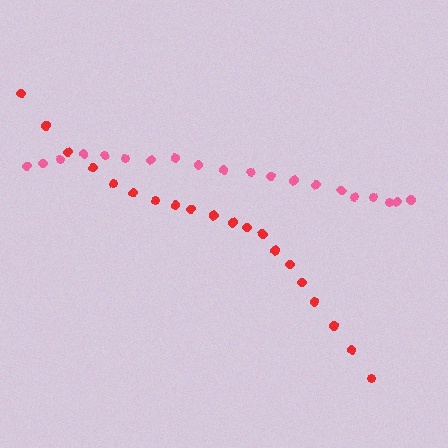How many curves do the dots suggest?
There are 2 distinct paths.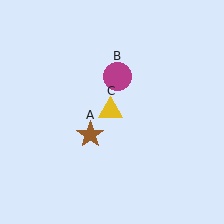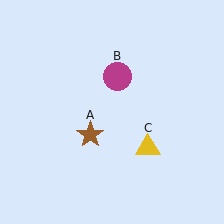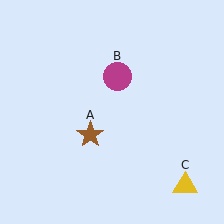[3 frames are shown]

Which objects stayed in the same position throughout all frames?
Brown star (object A) and magenta circle (object B) remained stationary.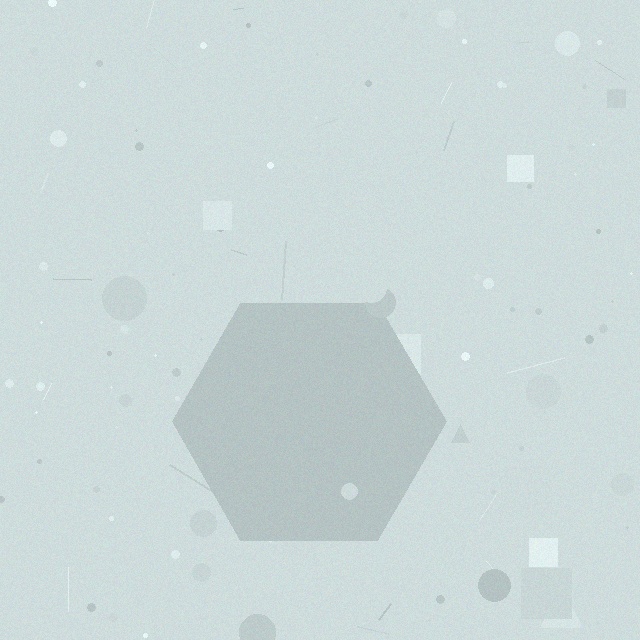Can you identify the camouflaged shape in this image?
The camouflaged shape is a hexagon.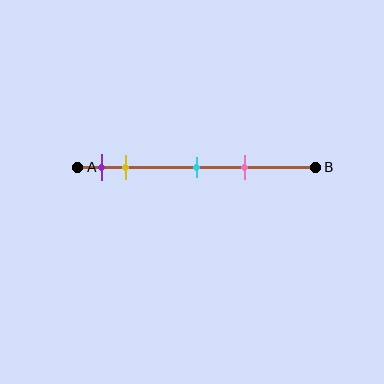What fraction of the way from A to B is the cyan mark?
The cyan mark is approximately 50% (0.5) of the way from A to B.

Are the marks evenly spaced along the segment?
No, the marks are not evenly spaced.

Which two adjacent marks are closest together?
The purple and yellow marks are the closest adjacent pair.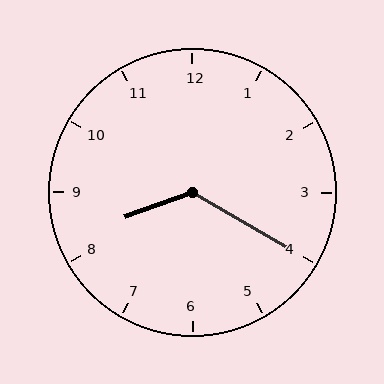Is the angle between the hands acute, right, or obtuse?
It is obtuse.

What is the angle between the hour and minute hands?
Approximately 130 degrees.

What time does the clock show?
8:20.